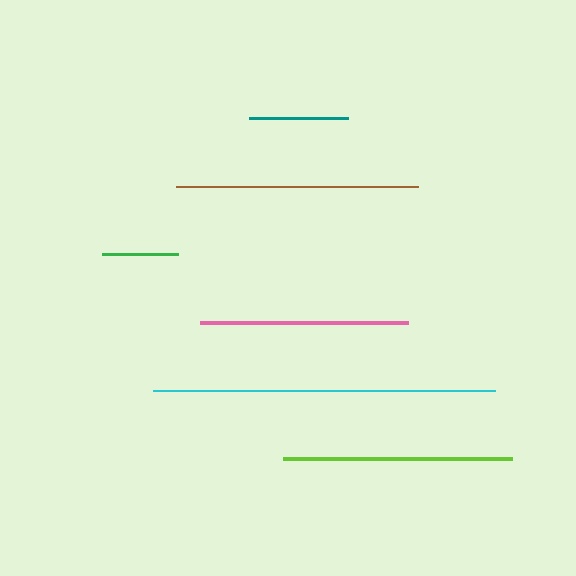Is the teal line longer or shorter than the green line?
The teal line is longer than the green line.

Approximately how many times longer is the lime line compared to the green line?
The lime line is approximately 3.0 times the length of the green line.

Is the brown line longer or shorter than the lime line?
The brown line is longer than the lime line.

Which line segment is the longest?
The cyan line is the longest at approximately 342 pixels.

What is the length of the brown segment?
The brown segment is approximately 242 pixels long.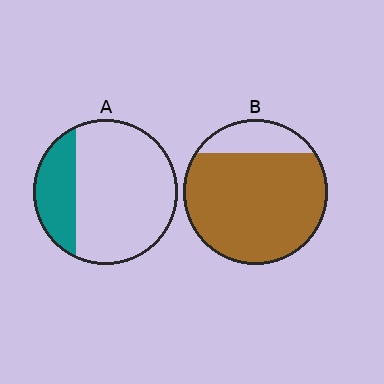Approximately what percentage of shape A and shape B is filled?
A is approximately 25% and B is approximately 80%.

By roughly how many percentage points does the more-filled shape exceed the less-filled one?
By roughly 60 percentage points (B over A).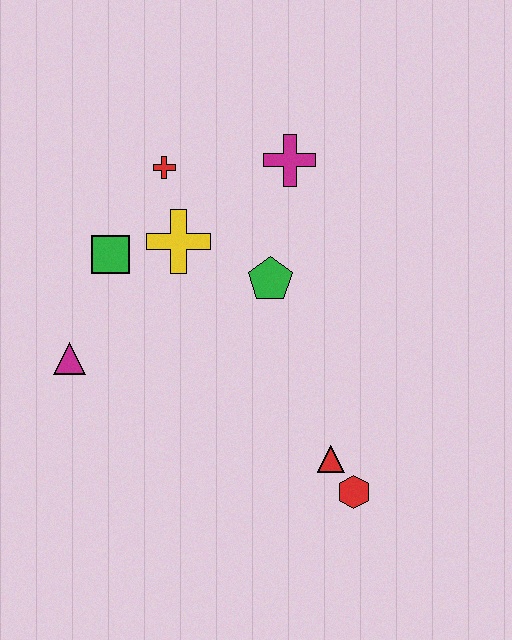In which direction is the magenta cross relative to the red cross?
The magenta cross is to the right of the red cross.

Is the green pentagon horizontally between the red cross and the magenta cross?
Yes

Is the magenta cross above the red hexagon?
Yes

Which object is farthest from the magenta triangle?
The red hexagon is farthest from the magenta triangle.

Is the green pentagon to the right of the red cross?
Yes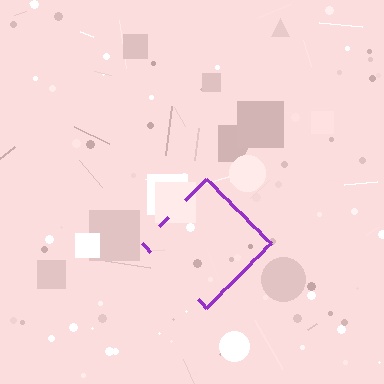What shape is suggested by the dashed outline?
The dashed outline suggests a diamond.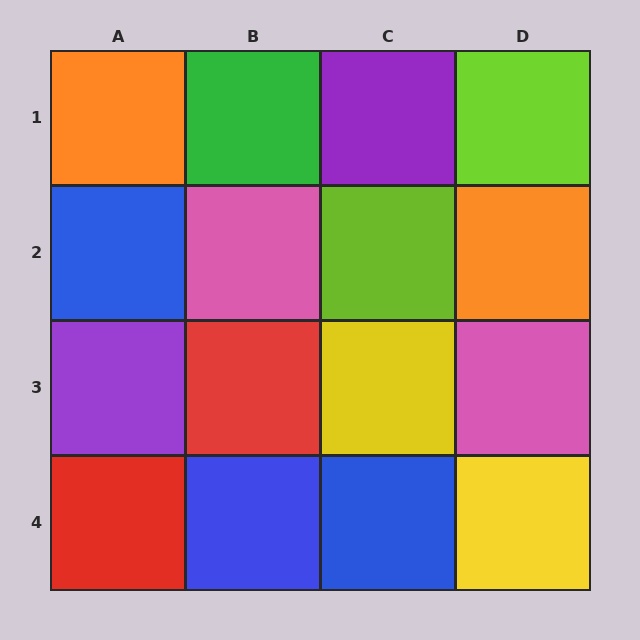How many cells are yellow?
2 cells are yellow.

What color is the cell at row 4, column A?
Red.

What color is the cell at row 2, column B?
Pink.